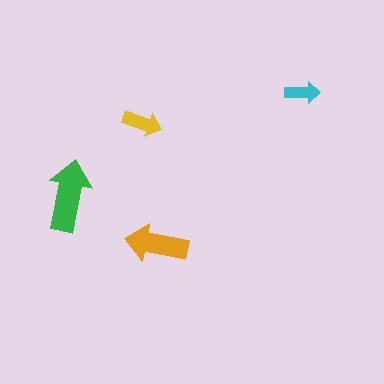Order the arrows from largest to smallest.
the green one, the orange one, the yellow one, the cyan one.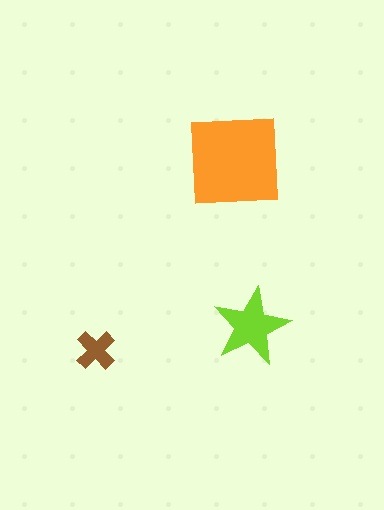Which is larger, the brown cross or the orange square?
The orange square.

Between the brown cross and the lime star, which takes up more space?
The lime star.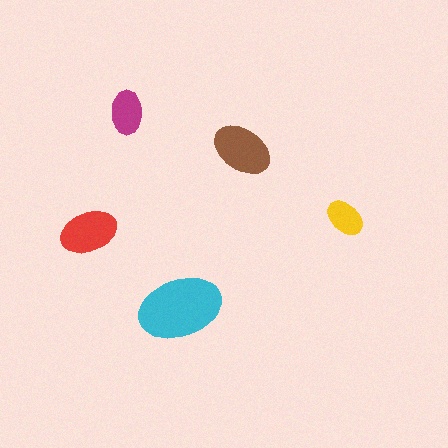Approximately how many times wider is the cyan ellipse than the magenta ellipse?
About 2 times wider.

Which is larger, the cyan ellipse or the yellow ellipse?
The cyan one.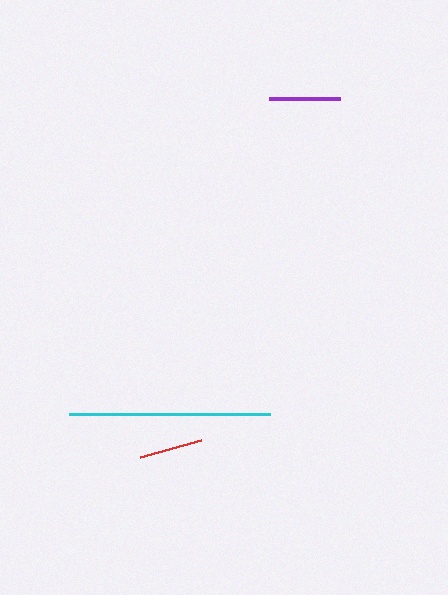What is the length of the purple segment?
The purple segment is approximately 71 pixels long.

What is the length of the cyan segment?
The cyan segment is approximately 201 pixels long.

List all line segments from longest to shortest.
From longest to shortest: cyan, purple, red.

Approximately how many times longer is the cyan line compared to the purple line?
The cyan line is approximately 2.8 times the length of the purple line.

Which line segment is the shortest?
The red line is the shortest at approximately 63 pixels.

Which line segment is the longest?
The cyan line is the longest at approximately 201 pixels.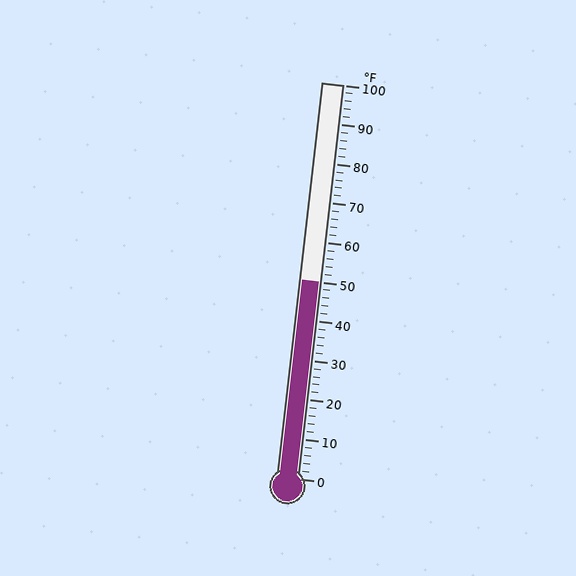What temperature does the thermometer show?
The thermometer shows approximately 50°F.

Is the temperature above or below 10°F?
The temperature is above 10°F.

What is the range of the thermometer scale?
The thermometer scale ranges from 0°F to 100°F.